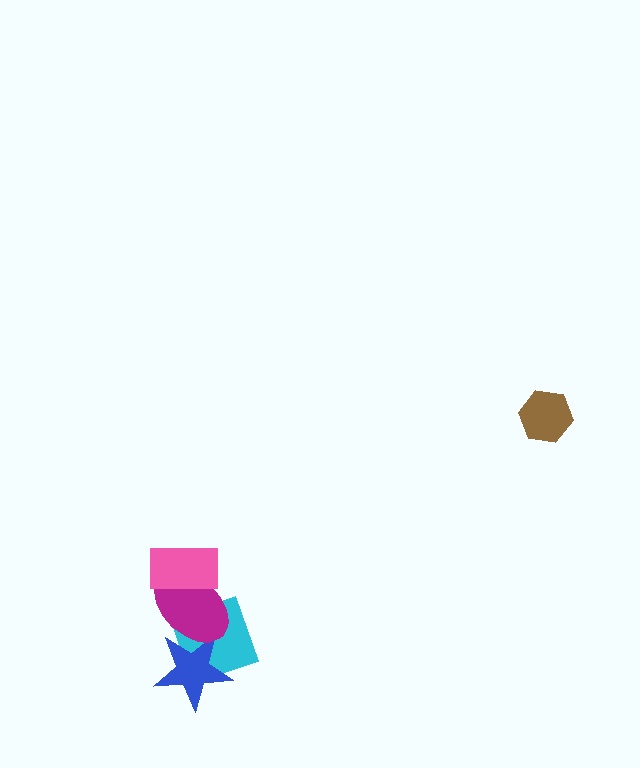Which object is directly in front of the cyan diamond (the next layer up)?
The blue star is directly in front of the cyan diamond.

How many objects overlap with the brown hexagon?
0 objects overlap with the brown hexagon.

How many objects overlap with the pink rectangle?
1 object overlaps with the pink rectangle.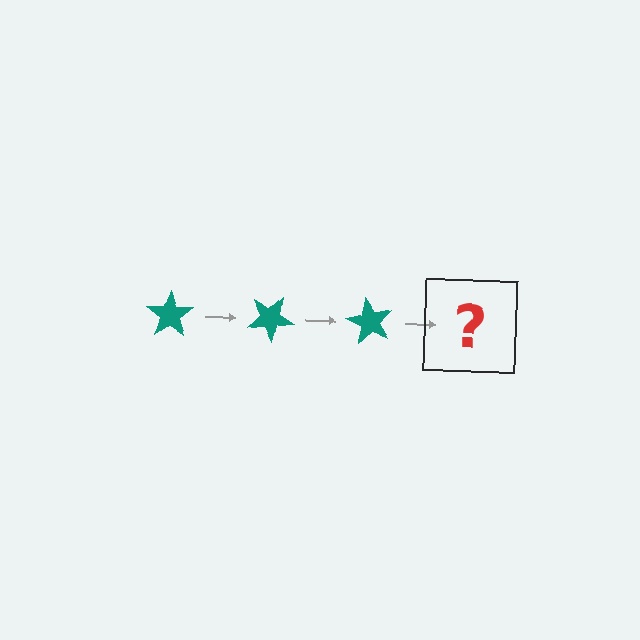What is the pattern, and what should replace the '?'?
The pattern is that the star rotates 30 degrees each step. The '?' should be a teal star rotated 90 degrees.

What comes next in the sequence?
The next element should be a teal star rotated 90 degrees.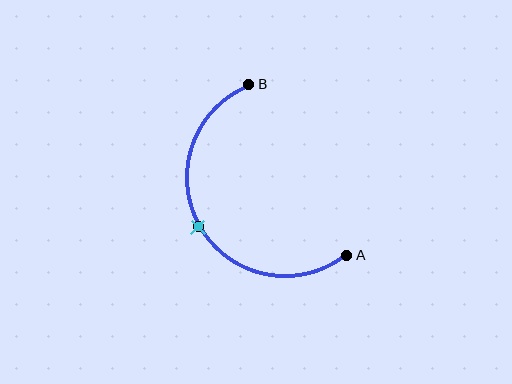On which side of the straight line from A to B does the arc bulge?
The arc bulges to the left of the straight line connecting A and B.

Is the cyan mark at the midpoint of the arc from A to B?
Yes. The cyan mark lies on the arc at equal arc-length from both A and B — it is the arc midpoint.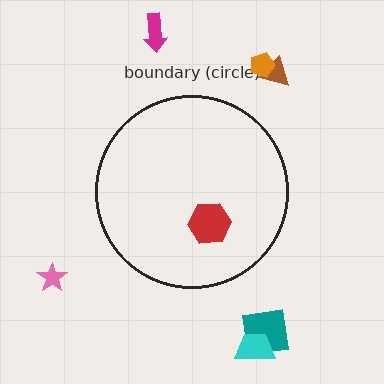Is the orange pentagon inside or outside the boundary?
Outside.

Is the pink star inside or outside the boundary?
Outside.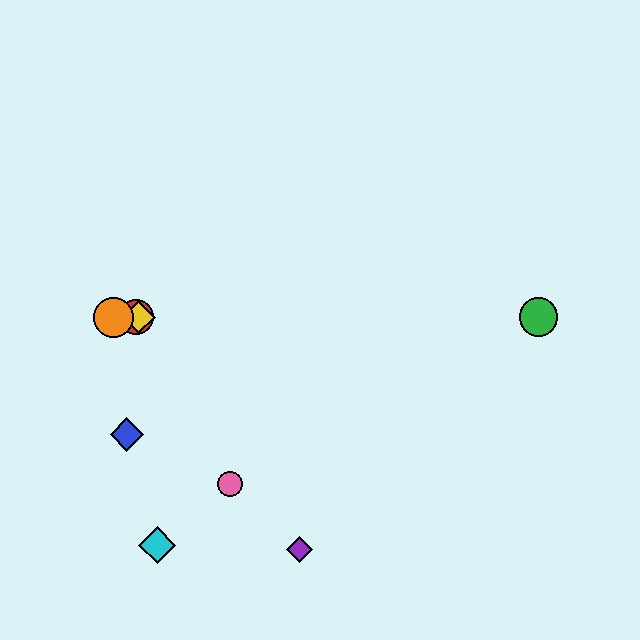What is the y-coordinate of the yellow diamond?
The yellow diamond is at y≈317.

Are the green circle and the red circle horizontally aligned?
Yes, both are at y≈317.